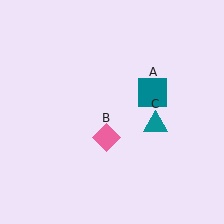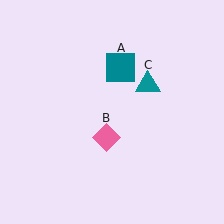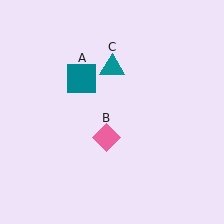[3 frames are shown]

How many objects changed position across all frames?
2 objects changed position: teal square (object A), teal triangle (object C).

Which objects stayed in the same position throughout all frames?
Pink diamond (object B) remained stationary.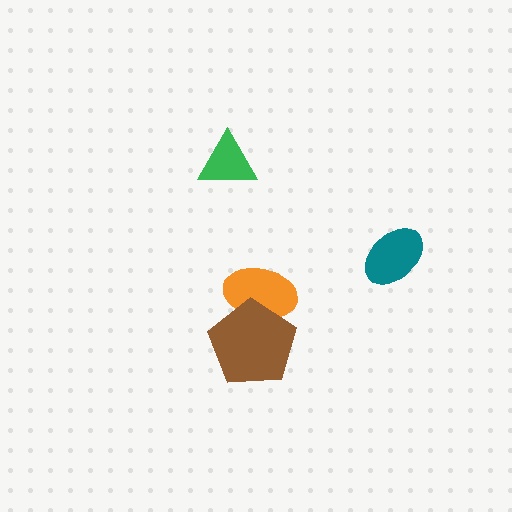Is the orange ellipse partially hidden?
Yes, it is partially covered by another shape.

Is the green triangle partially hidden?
No, no other shape covers it.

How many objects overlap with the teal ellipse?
0 objects overlap with the teal ellipse.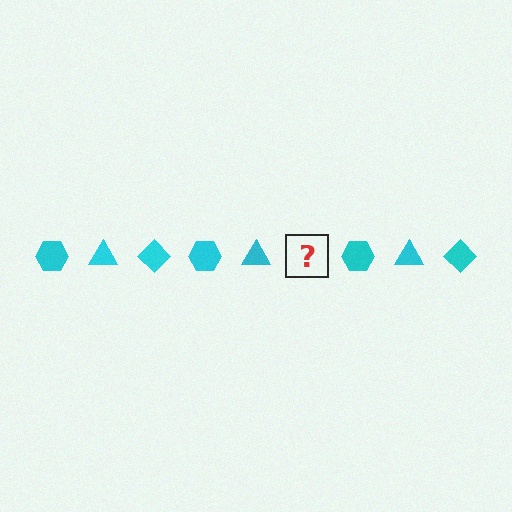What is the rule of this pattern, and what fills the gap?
The rule is that the pattern cycles through hexagon, triangle, diamond shapes in cyan. The gap should be filled with a cyan diamond.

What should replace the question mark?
The question mark should be replaced with a cyan diamond.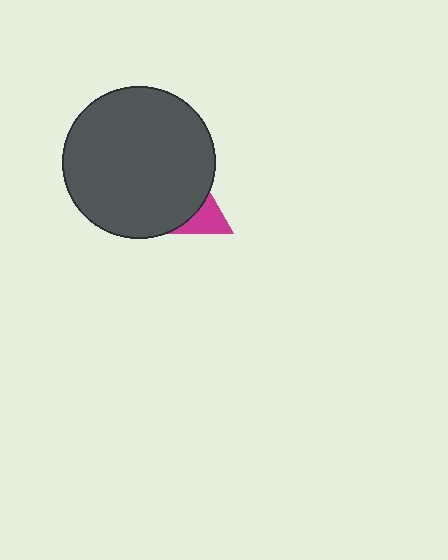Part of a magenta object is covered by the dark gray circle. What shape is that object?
It is a triangle.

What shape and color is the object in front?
The object in front is a dark gray circle.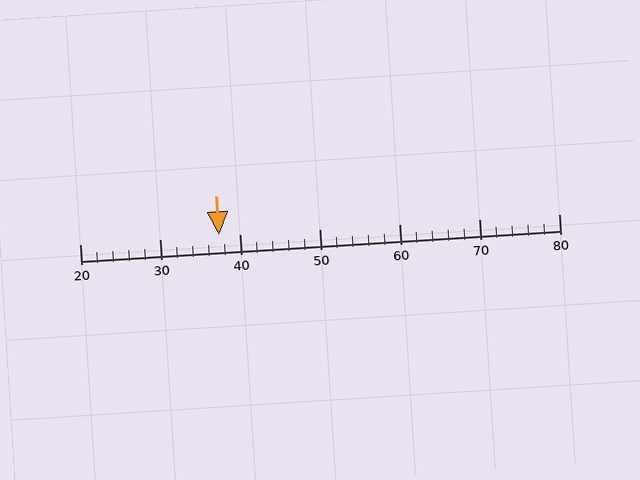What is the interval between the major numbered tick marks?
The major tick marks are spaced 10 units apart.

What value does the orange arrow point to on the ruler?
The orange arrow points to approximately 37.